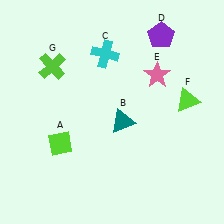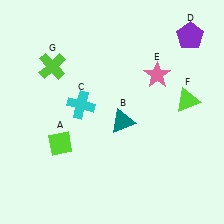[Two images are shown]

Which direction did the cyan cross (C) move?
The cyan cross (C) moved down.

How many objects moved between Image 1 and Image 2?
2 objects moved between the two images.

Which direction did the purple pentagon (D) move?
The purple pentagon (D) moved right.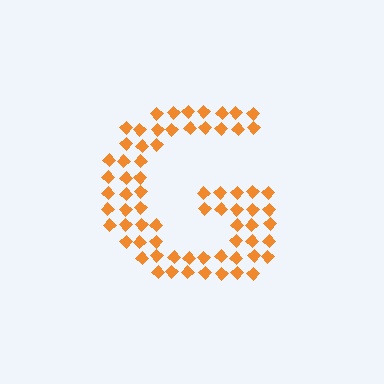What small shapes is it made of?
It is made of small diamonds.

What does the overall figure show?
The overall figure shows the letter G.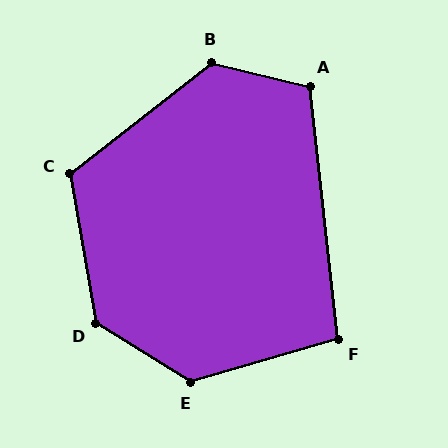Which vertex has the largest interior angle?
D, at approximately 132 degrees.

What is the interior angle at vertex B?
Approximately 128 degrees (obtuse).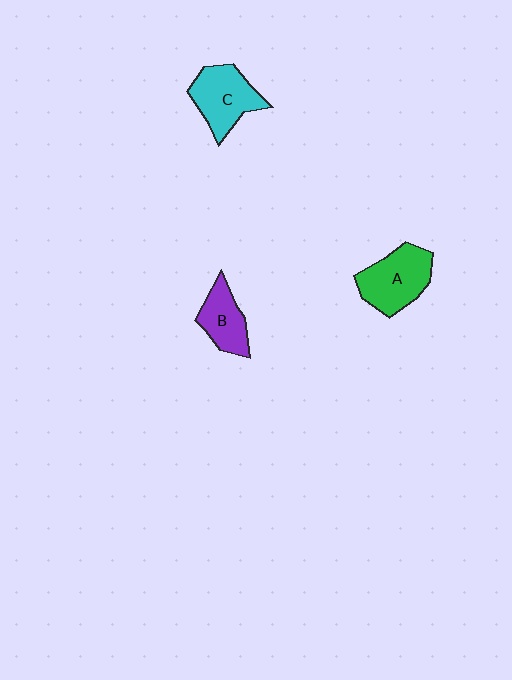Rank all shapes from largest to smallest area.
From largest to smallest: A (green), C (cyan), B (purple).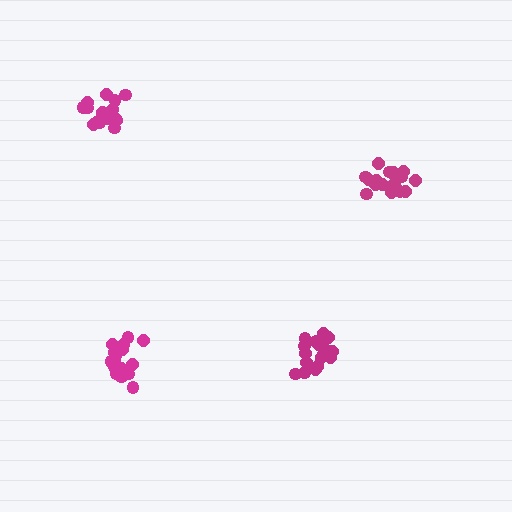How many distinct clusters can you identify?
There are 4 distinct clusters.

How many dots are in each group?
Group 1: 18 dots, Group 2: 15 dots, Group 3: 18 dots, Group 4: 16 dots (67 total).